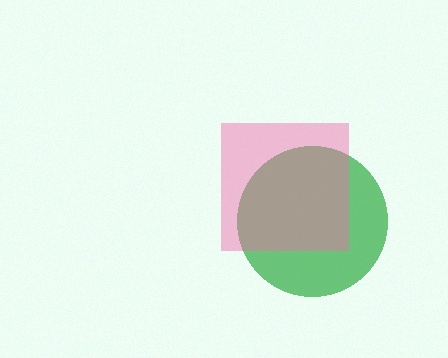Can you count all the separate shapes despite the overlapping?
Yes, there are 2 separate shapes.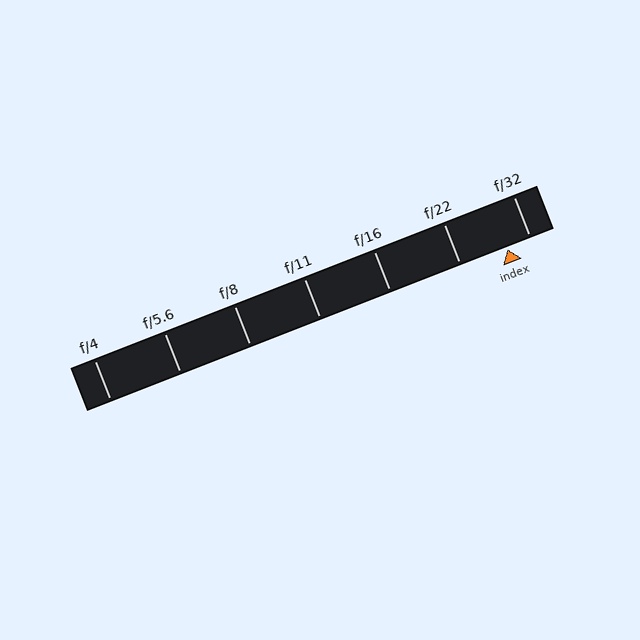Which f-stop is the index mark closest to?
The index mark is closest to f/32.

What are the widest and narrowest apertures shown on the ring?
The widest aperture shown is f/4 and the narrowest is f/32.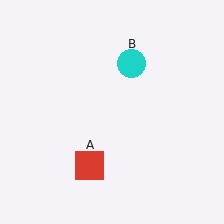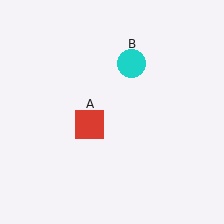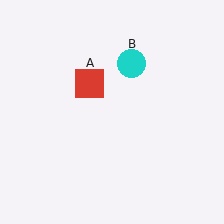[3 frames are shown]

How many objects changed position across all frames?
1 object changed position: red square (object A).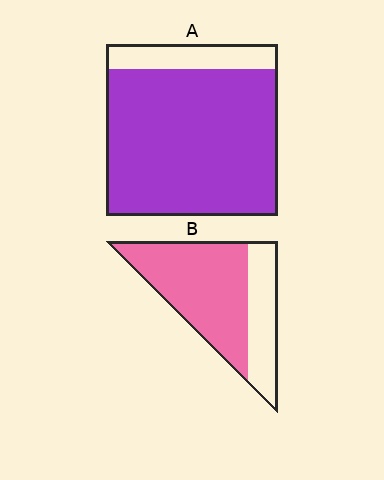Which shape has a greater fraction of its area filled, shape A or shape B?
Shape A.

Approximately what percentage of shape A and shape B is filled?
A is approximately 85% and B is approximately 70%.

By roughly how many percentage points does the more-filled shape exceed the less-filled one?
By roughly 15 percentage points (A over B).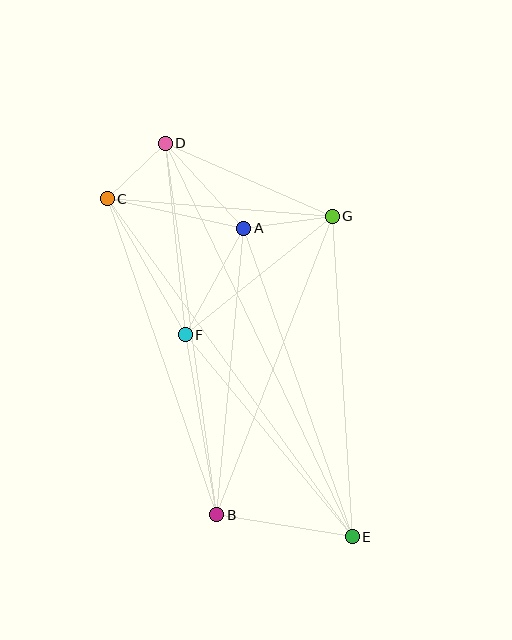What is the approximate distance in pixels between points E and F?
The distance between E and F is approximately 262 pixels.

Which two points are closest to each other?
Points C and D are closest to each other.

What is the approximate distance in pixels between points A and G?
The distance between A and G is approximately 89 pixels.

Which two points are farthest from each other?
Points D and E are farthest from each other.